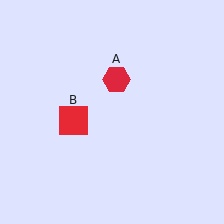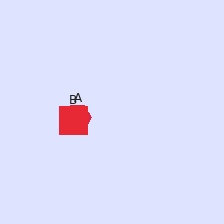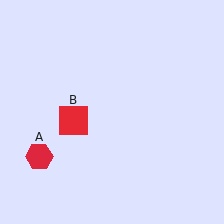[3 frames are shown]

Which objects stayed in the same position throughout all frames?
Red square (object B) remained stationary.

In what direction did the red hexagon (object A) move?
The red hexagon (object A) moved down and to the left.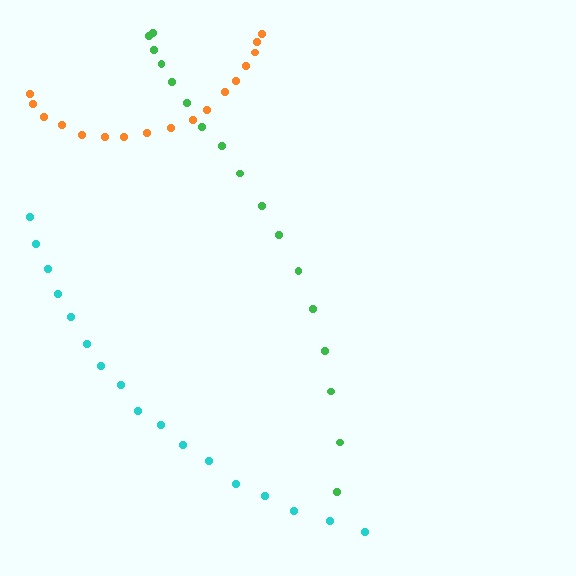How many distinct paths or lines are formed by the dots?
There are 3 distinct paths.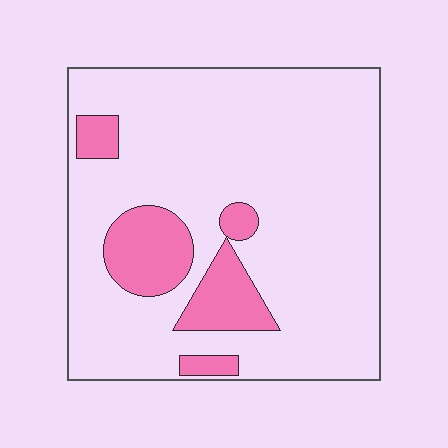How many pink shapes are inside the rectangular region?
5.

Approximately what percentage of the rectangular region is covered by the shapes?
Approximately 15%.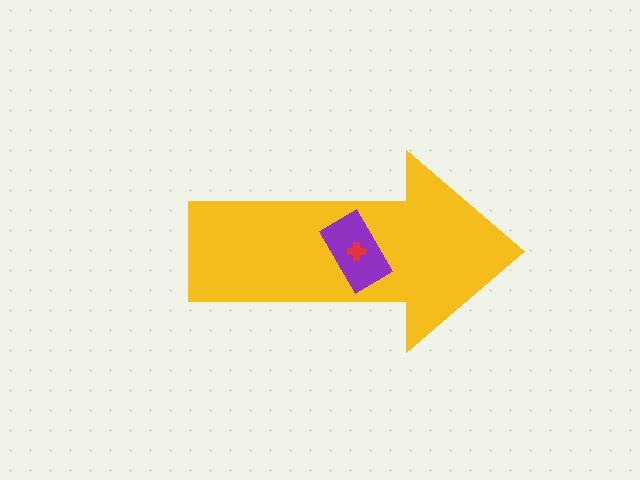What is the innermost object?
The red cross.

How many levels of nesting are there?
3.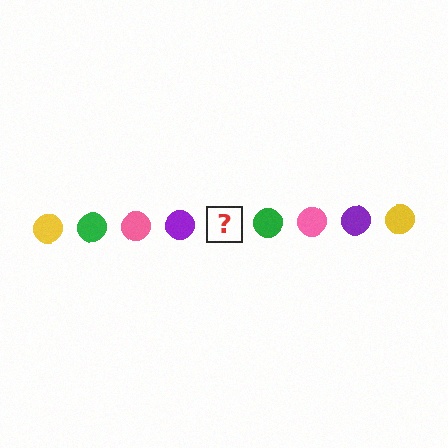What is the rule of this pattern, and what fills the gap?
The rule is that the pattern cycles through yellow, green, pink, purple circles. The gap should be filled with a yellow circle.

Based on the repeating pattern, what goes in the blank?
The blank should be a yellow circle.